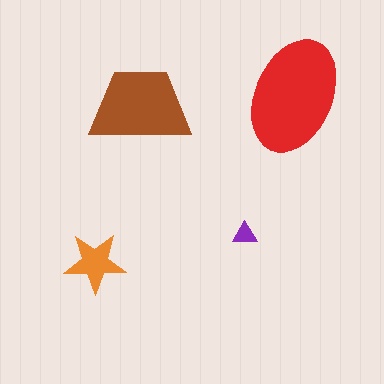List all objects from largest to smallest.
The red ellipse, the brown trapezoid, the orange star, the purple triangle.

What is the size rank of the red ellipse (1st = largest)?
1st.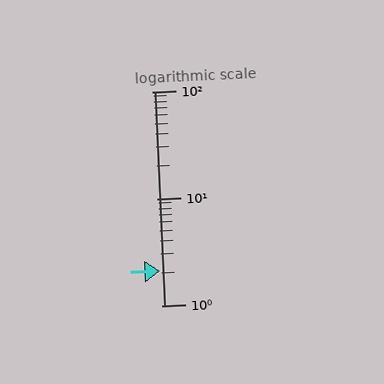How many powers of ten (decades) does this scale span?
The scale spans 2 decades, from 1 to 100.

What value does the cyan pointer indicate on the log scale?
The pointer indicates approximately 2.1.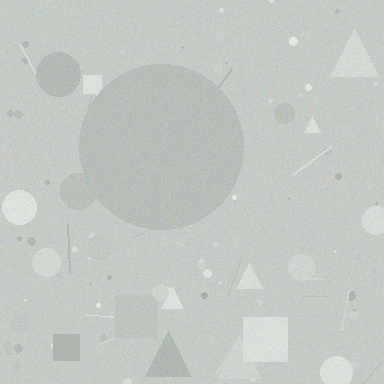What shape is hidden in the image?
A circle is hidden in the image.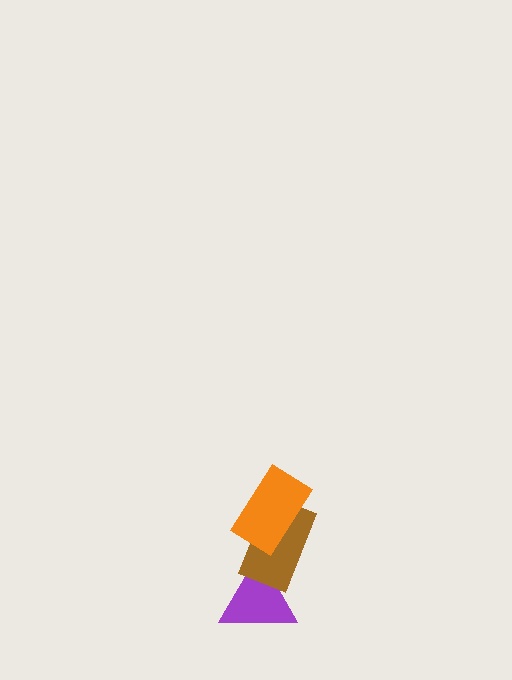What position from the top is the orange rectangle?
The orange rectangle is 1st from the top.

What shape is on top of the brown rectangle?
The orange rectangle is on top of the brown rectangle.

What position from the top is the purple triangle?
The purple triangle is 3rd from the top.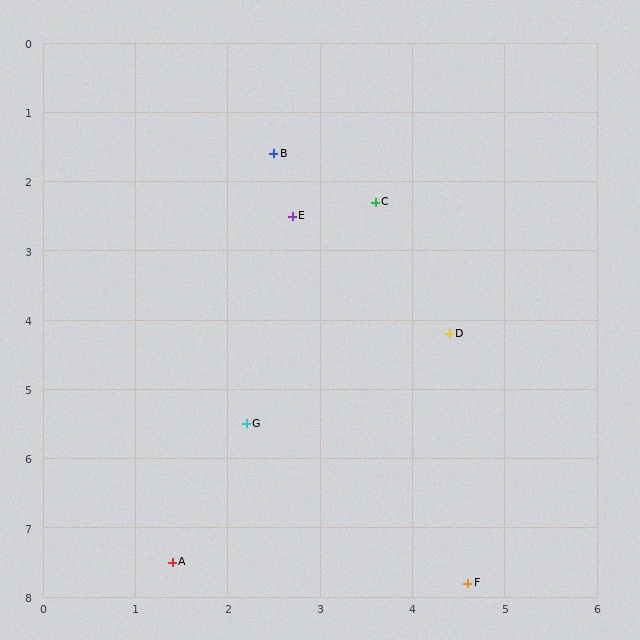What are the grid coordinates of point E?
Point E is at approximately (2.7, 2.5).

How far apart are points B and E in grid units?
Points B and E are about 0.9 grid units apart.